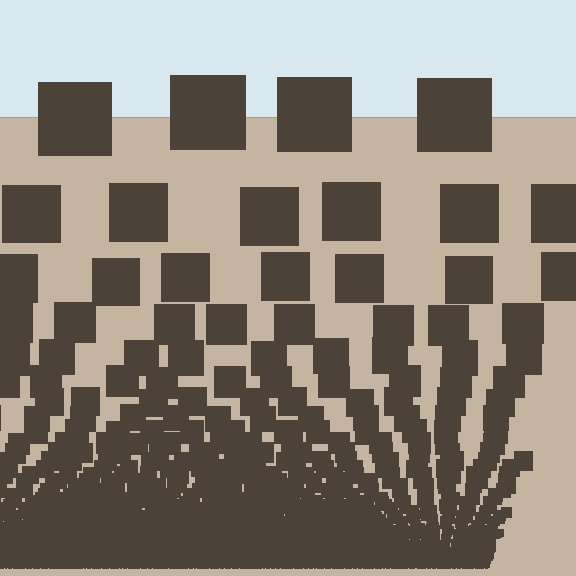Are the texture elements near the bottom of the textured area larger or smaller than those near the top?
Smaller. The gradient is inverted — elements near the bottom are smaller and denser.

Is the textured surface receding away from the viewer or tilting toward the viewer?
The surface appears to tilt toward the viewer. Texture elements get larger and sparser toward the top.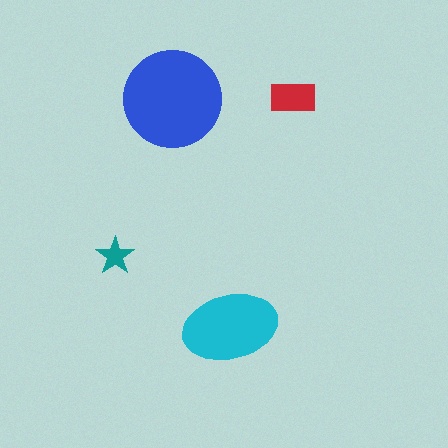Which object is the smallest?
The teal star.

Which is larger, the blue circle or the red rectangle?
The blue circle.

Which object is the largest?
The blue circle.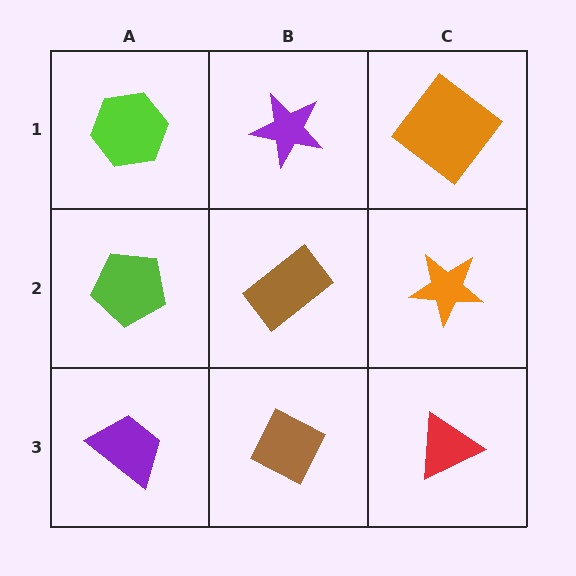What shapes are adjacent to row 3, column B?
A brown rectangle (row 2, column B), a purple trapezoid (row 3, column A), a red triangle (row 3, column C).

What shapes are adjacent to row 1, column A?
A lime pentagon (row 2, column A), a purple star (row 1, column B).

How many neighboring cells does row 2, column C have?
3.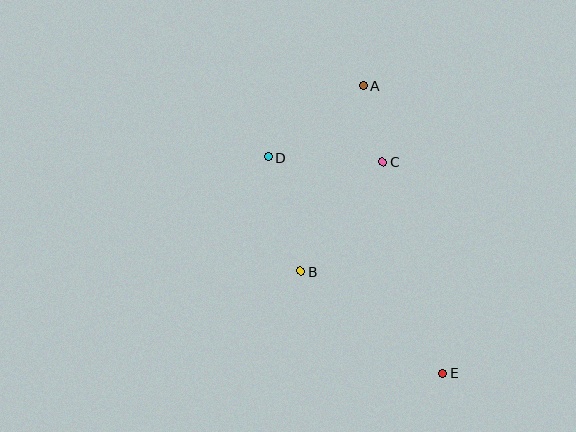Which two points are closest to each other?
Points A and C are closest to each other.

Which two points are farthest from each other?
Points A and E are farthest from each other.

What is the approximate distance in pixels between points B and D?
The distance between B and D is approximately 118 pixels.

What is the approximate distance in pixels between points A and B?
The distance between A and B is approximately 196 pixels.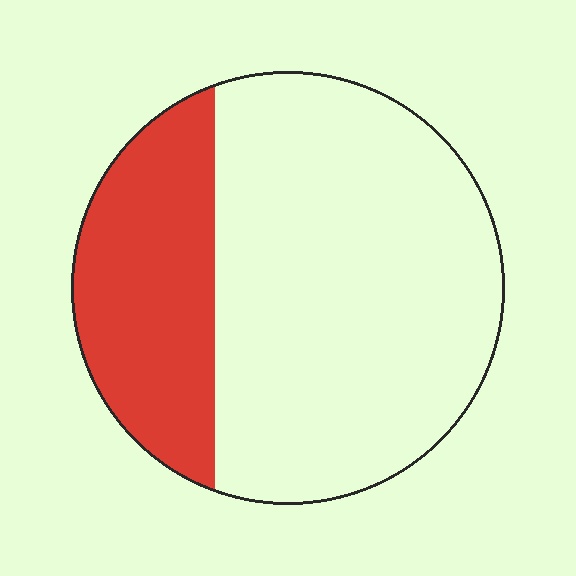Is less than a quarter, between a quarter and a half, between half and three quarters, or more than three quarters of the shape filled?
Between a quarter and a half.